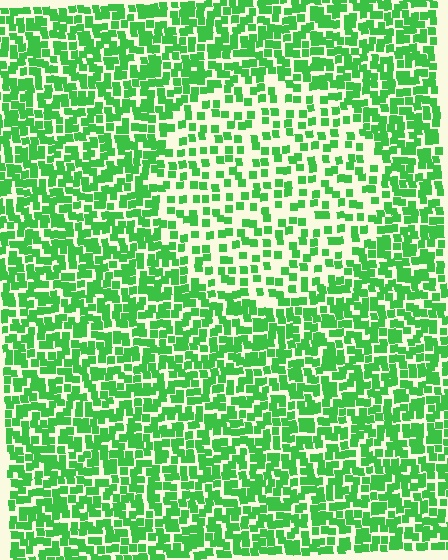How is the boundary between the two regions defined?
The boundary is defined by a change in element density (approximately 2.0x ratio). All elements are the same color, size, and shape.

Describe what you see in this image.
The image contains small green elements arranged at two different densities. A circle-shaped region is visible where the elements are less densely packed than the surrounding area.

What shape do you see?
I see a circle.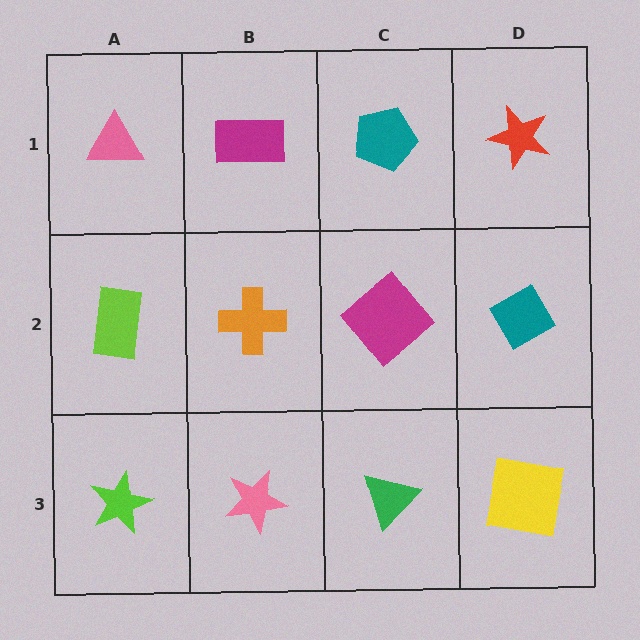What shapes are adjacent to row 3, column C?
A magenta diamond (row 2, column C), a pink star (row 3, column B), a yellow square (row 3, column D).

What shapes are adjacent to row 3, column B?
An orange cross (row 2, column B), a lime star (row 3, column A), a green triangle (row 3, column C).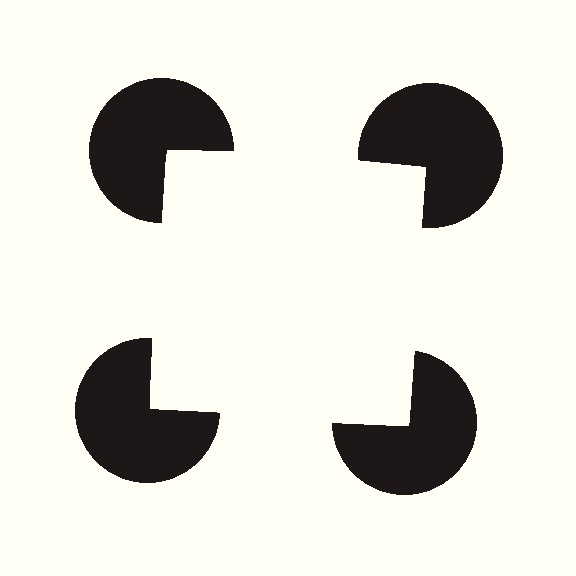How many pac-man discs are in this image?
There are 4 — one at each vertex of the illusory square.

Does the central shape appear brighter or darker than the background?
It typically appears slightly brighter than the background, even though no actual brightness change is drawn.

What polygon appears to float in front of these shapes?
An illusory square — its edges are inferred from the aligned wedge cuts in the pac-man discs, not physically drawn.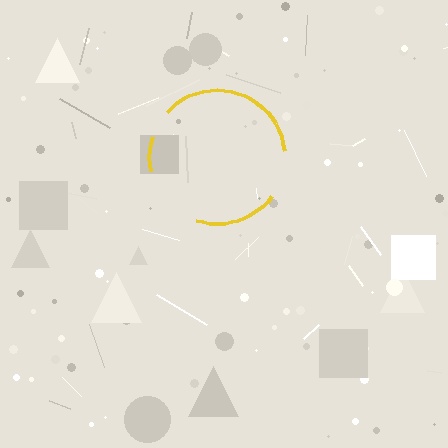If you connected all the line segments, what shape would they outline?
They would outline a circle.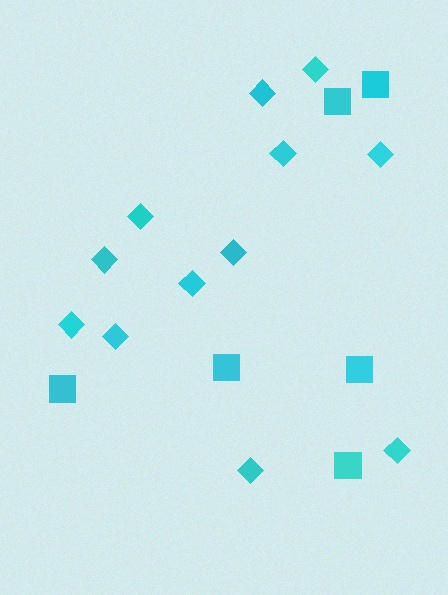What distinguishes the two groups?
There are 2 groups: one group of squares (6) and one group of diamonds (12).